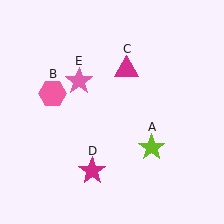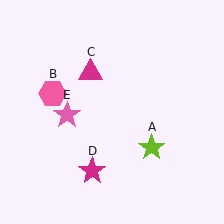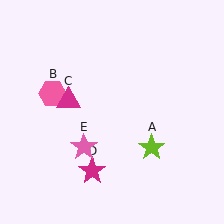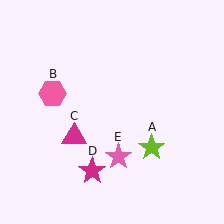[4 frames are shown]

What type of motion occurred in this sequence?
The magenta triangle (object C), pink star (object E) rotated counterclockwise around the center of the scene.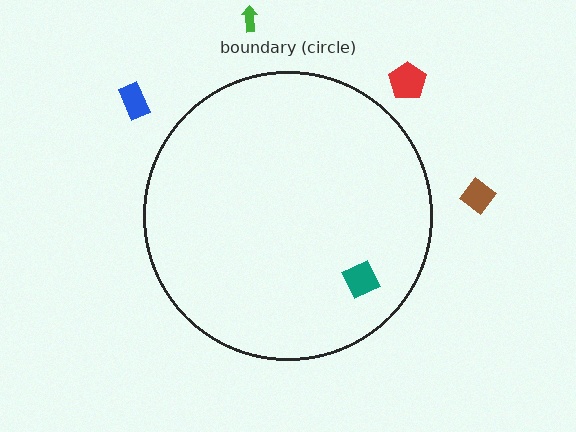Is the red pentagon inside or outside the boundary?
Outside.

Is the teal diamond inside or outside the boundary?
Inside.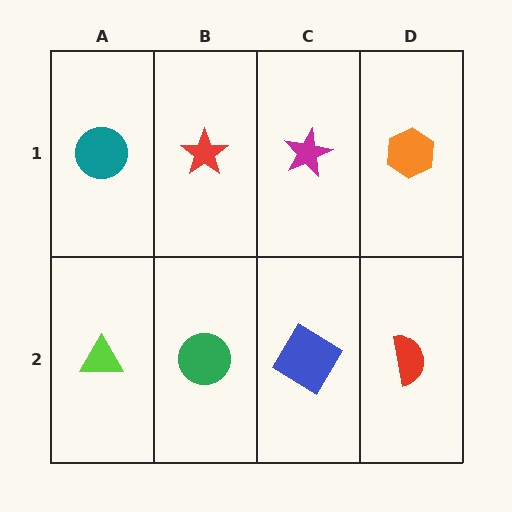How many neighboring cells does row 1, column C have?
3.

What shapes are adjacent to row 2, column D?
An orange hexagon (row 1, column D), a blue diamond (row 2, column C).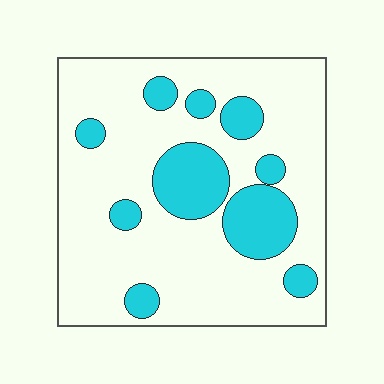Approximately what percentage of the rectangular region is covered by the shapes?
Approximately 25%.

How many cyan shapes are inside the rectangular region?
10.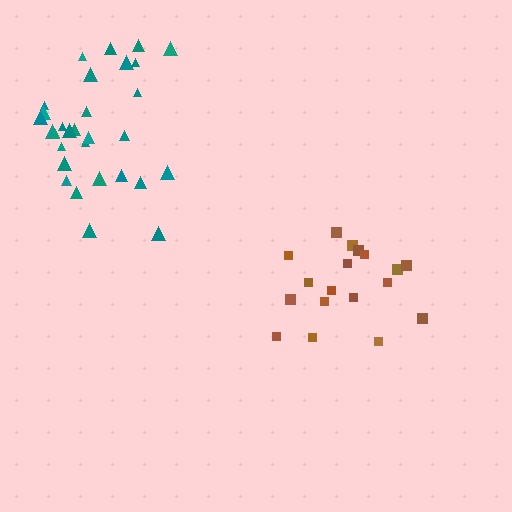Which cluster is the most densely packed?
Teal.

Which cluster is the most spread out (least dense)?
Brown.